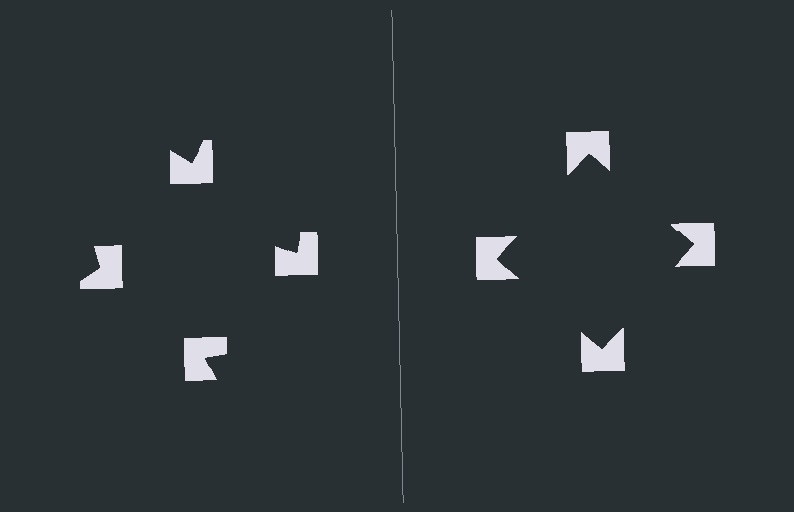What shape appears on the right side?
An illusory square.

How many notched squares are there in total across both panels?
8 — 4 on each side.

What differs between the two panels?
The notched squares are positioned identically on both sides; only the wedge orientations differ. On the right they align to a square; on the left they are misaligned.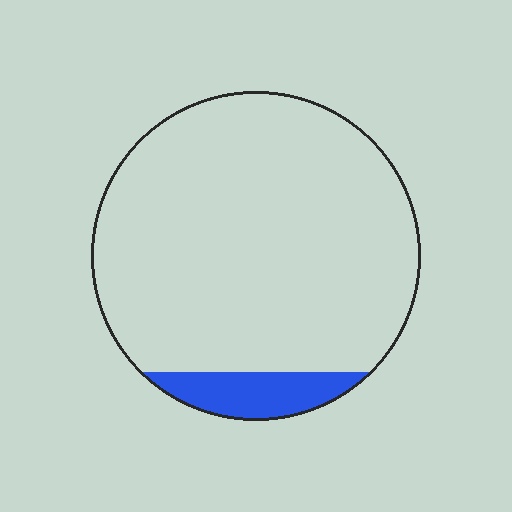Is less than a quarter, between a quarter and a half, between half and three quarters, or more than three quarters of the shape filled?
Less than a quarter.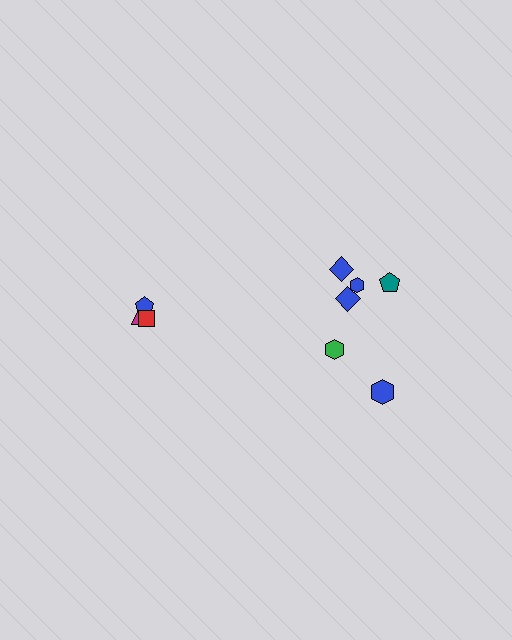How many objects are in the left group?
There are 3 objects.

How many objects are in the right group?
There are 6 objects.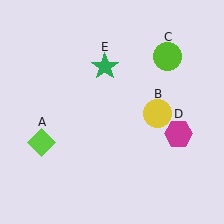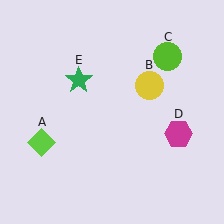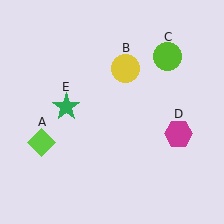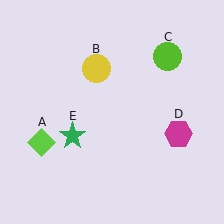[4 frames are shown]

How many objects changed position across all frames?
2 objects changed position: yellow circle (object B), green star (object E).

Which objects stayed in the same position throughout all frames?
Lime diamond (object A) and lime circle (object C) and magenta hexagon (object D) remained stationary.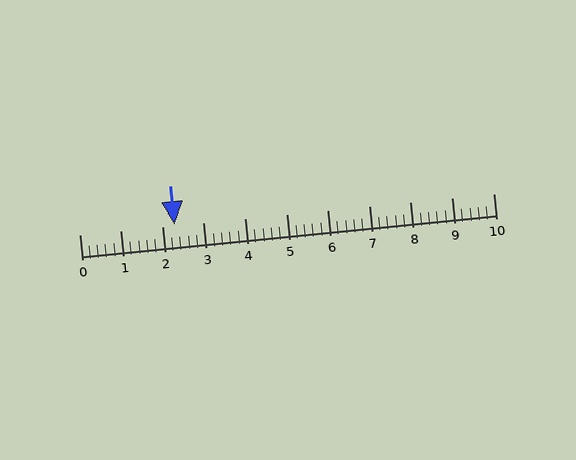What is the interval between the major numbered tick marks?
The major tick marks are spaced 1 units apart.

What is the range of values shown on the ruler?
The ruler shows values from 0 to 10.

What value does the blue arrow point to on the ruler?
The blue arrow points to approximately 2.3.